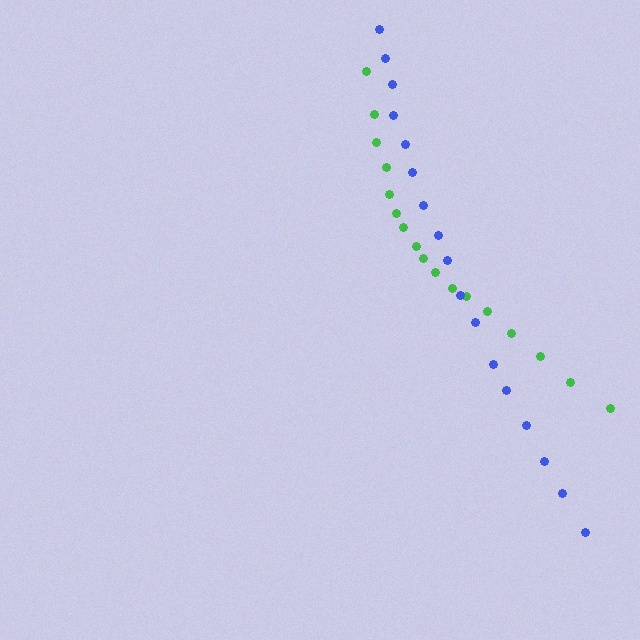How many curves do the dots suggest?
There are 2 distinct paths.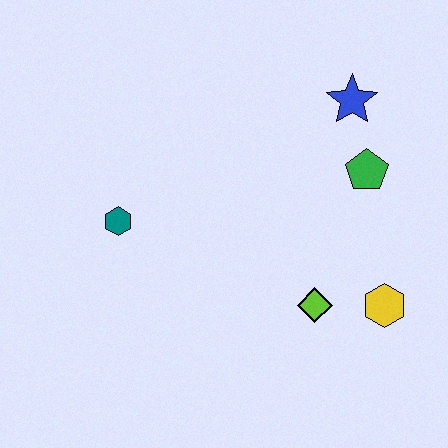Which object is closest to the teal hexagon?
The lime diamond is closest to the teal hexagon.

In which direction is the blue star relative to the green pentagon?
The blue star is above the green pentagon.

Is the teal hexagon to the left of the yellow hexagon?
Yes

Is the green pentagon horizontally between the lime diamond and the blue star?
No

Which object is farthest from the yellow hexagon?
The teal hexagon is farthest from the yellow hexagon.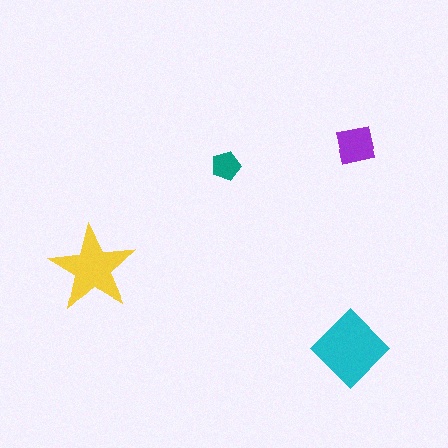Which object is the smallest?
The teal pentagon.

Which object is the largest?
The cyan diamond.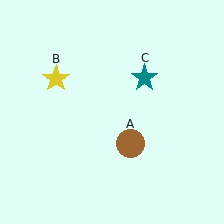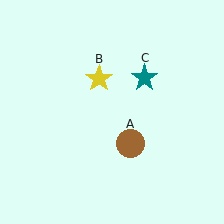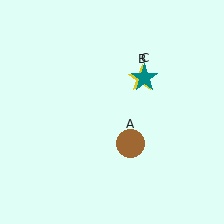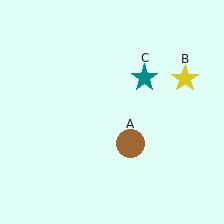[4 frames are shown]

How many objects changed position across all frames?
1 object changed position: yellow star (object B).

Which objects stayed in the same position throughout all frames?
Brown circle (object A) and teal star (object C) remained stationary.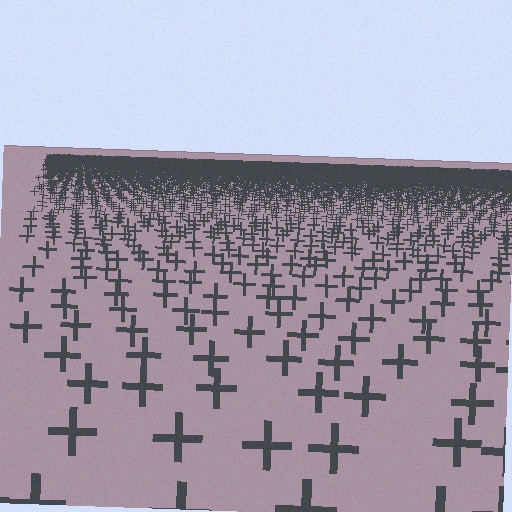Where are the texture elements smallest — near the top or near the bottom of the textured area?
Near the top.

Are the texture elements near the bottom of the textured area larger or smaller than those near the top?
Larger. Near the bottom, elements are closer to the viewer and appear at a bigger on-screen size.